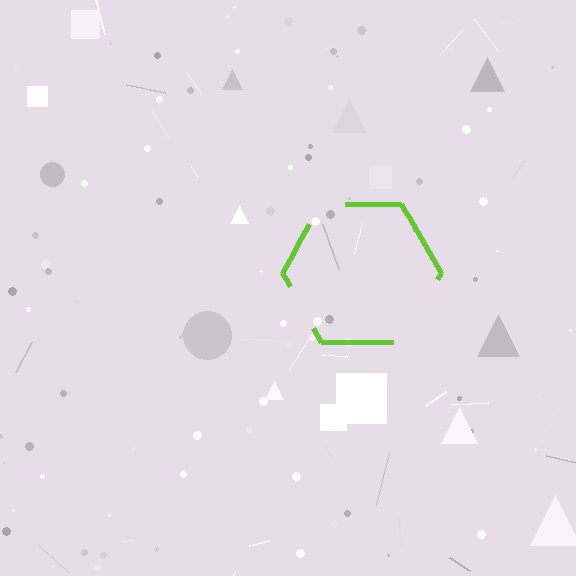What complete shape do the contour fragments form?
The contour fragments form a hexagon.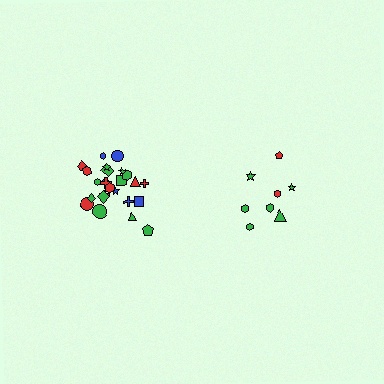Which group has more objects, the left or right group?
The left group.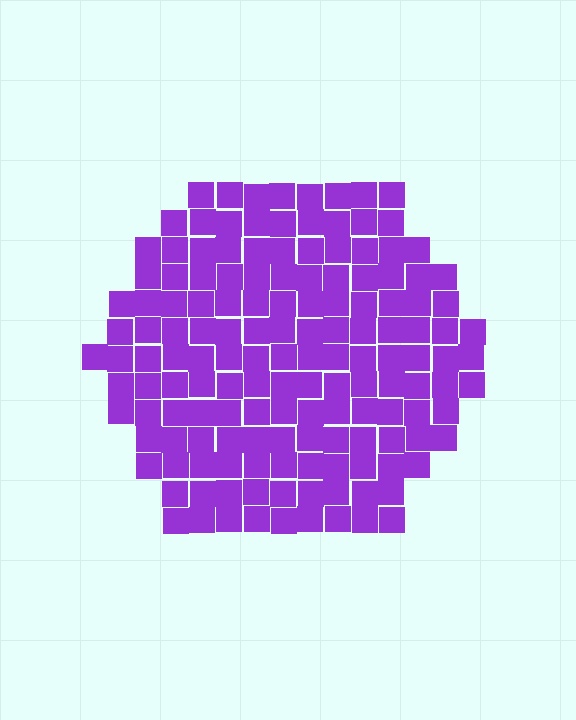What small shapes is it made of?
It is made of small squares.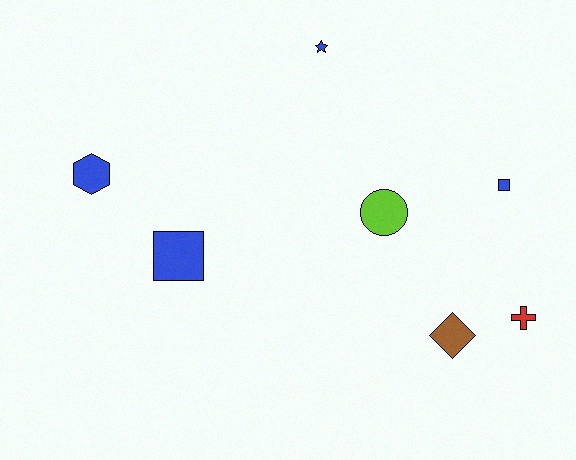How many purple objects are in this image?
There are no purple objects.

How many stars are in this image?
There is 1 star.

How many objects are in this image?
There are 7 objects.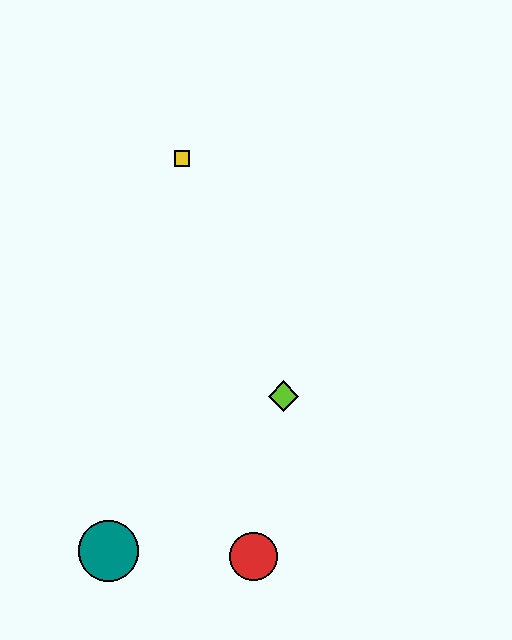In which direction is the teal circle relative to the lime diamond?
The teal circle is to the left of the lime diamond.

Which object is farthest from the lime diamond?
The yellow square is farthest from the lime diamond.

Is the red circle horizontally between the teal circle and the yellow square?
No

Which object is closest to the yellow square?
The lime diamond is closest to the yellow square.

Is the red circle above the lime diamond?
No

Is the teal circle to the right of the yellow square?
No